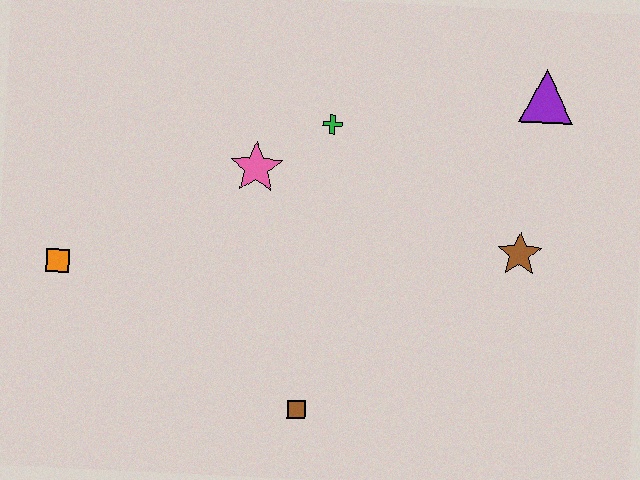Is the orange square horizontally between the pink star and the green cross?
No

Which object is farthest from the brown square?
The purple triangle is farthest from the brown square.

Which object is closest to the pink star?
The green cross is closest to the pink star.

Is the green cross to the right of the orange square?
Yes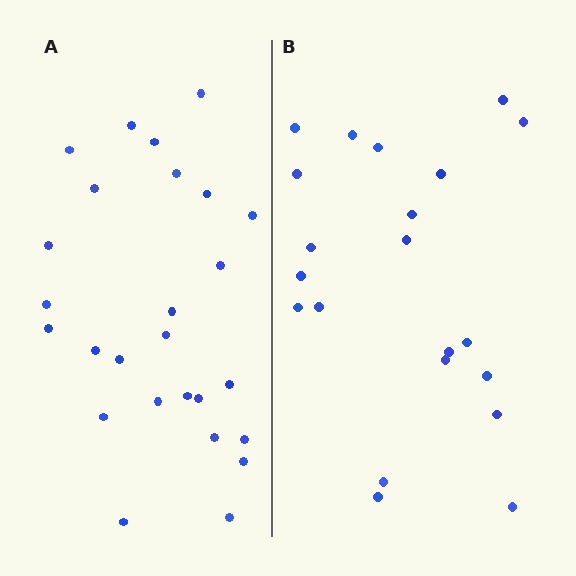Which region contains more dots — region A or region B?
Region A (the left region) has more dots.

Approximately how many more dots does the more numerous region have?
Region A has about 5 more dots than region B.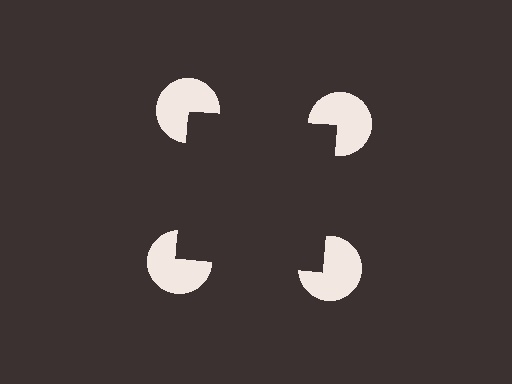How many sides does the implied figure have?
4 sides.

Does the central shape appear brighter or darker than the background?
It typically appears slightly darker than the background, even though no actual brightness change is drawn.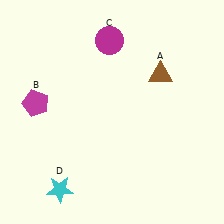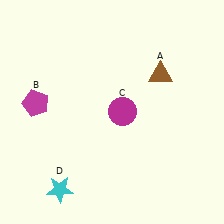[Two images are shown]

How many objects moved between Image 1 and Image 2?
1 object moved between the two images.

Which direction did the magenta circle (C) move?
The magenta circle (C) moved down.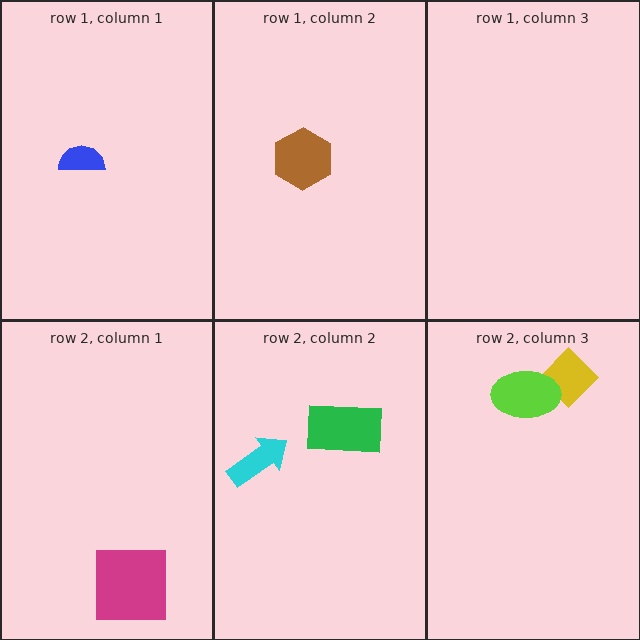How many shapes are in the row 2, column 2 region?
2.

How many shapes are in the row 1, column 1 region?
1.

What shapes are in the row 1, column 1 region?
The blue semicircle.